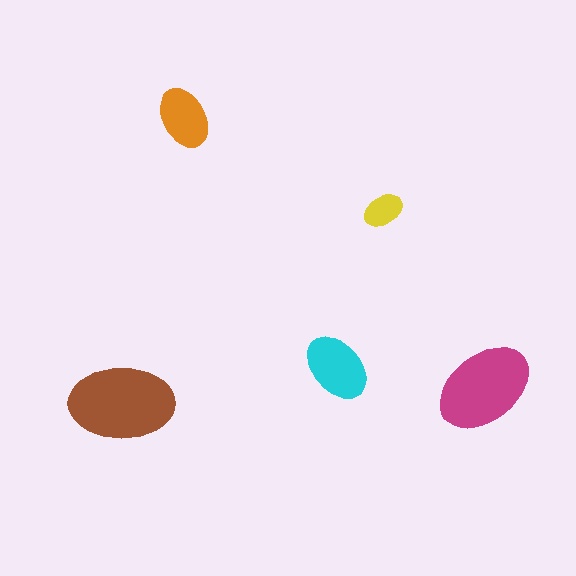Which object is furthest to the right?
The magenta ellipse is rightmost.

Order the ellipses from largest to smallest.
the brown one, the magenta one, the cyan one, the orange one, the yellow one.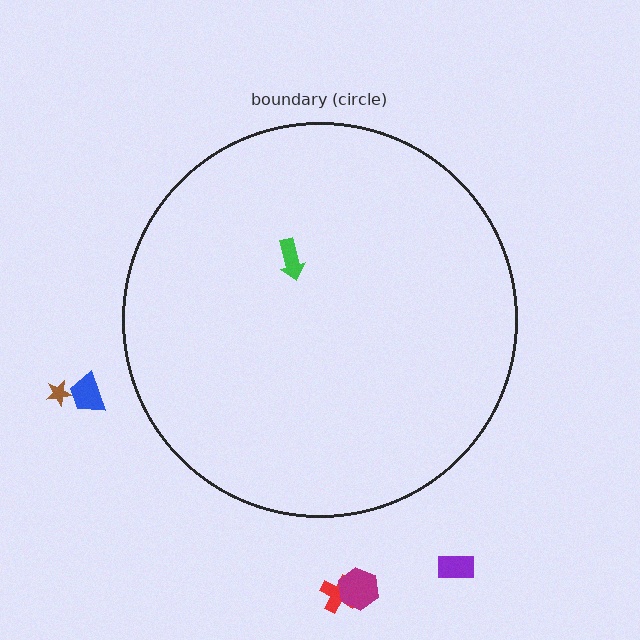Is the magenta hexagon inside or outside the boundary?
Outside.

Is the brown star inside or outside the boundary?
Outside.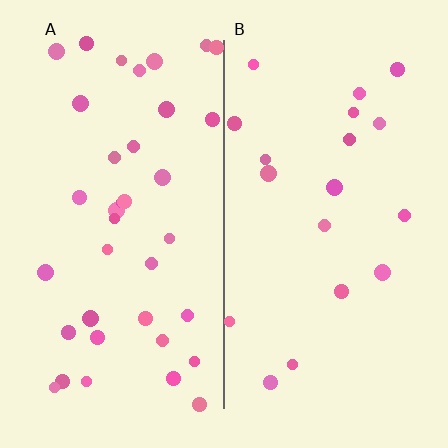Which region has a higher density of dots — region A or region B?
A (the left).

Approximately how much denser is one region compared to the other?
Approximately 2.0× — region A over region B.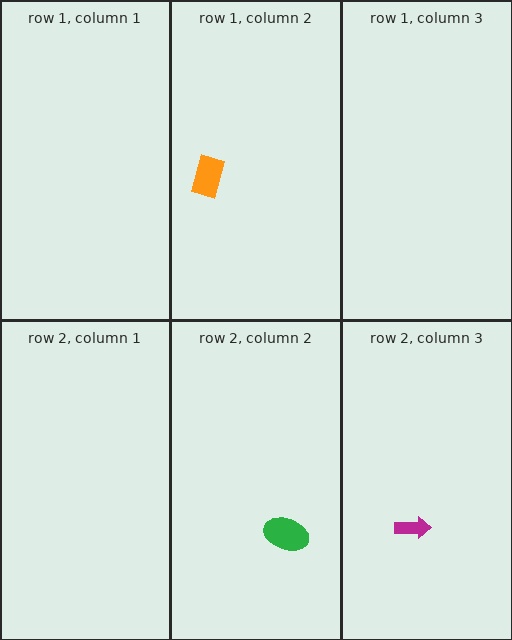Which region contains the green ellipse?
The row 2, column 2 region.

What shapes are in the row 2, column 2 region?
The green ellipse.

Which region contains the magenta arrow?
The row 2, column 3 region.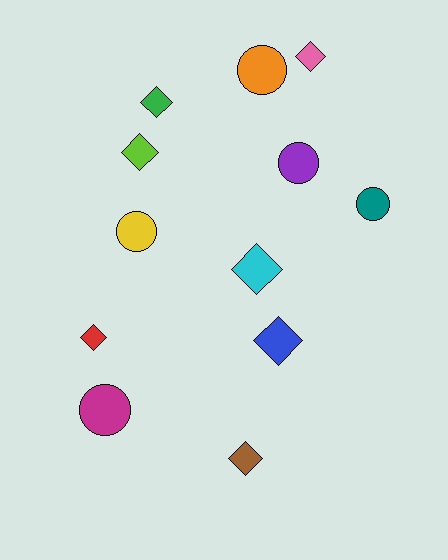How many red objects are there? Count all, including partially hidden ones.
There is 1 red object.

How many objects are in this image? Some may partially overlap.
There are 12 objects.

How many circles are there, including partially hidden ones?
There are 5 circles.